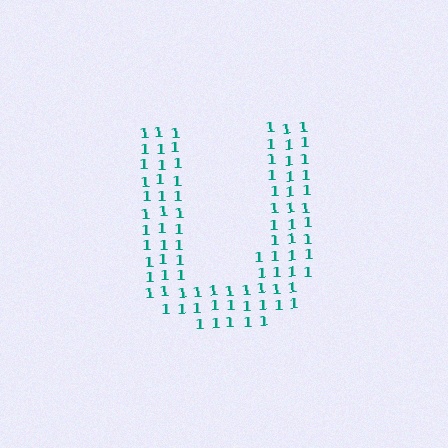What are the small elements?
The small elements are digit 1's.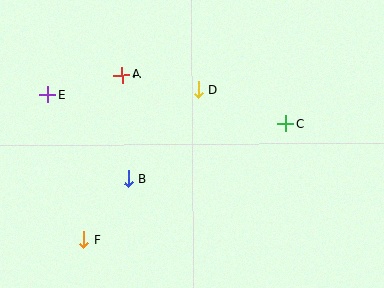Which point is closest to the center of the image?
Point D at (198, 90) is closest to the center.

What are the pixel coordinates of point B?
Point B is at (128, 179).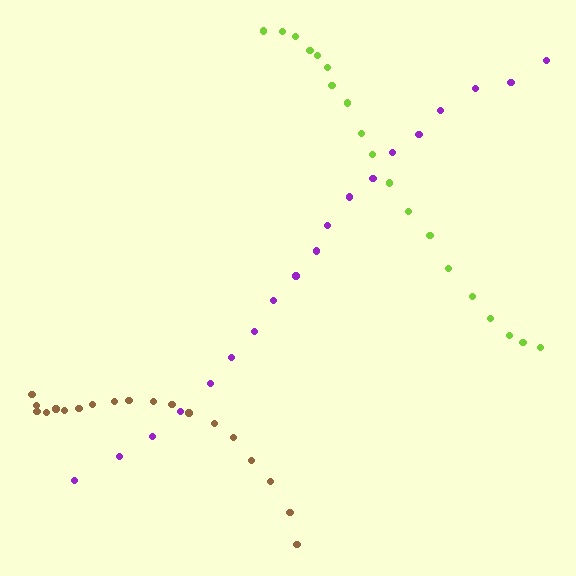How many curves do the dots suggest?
There are 3 distinct paths.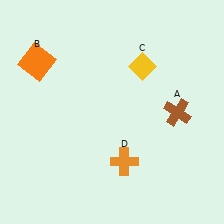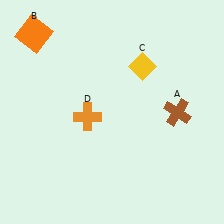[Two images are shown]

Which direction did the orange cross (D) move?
The orange cross (D) moved up.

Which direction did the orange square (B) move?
The orange square (B) moved up.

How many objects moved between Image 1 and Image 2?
2 objects moved between the two images.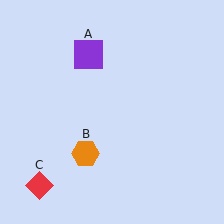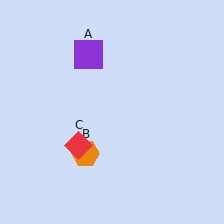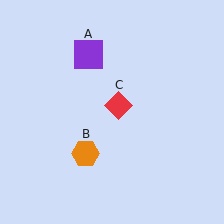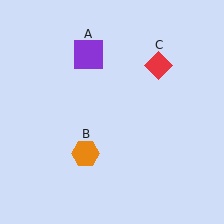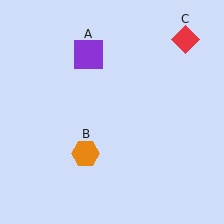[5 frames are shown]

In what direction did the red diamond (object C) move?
The red diamond (object C) moved up and to the right.